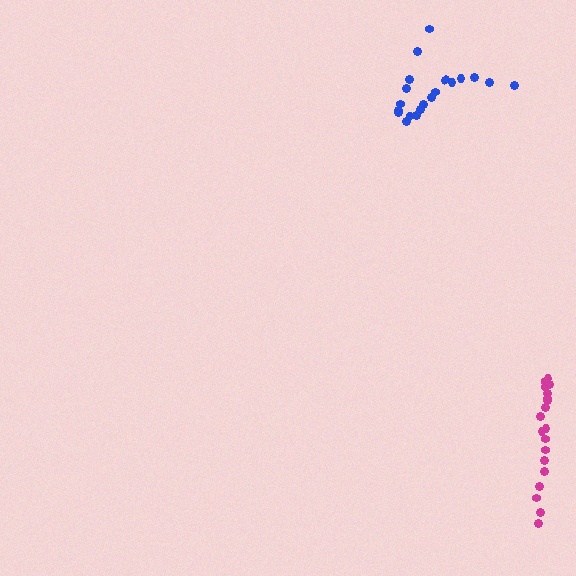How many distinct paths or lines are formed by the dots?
There are 2 distinct paths.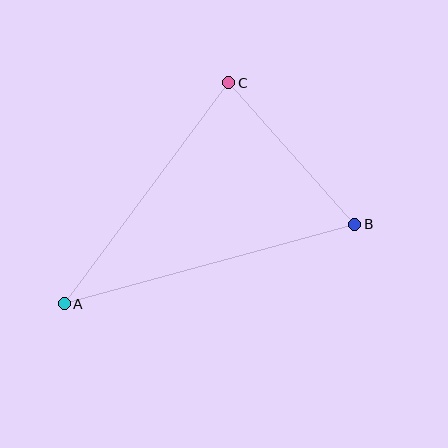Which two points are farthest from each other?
Points A and B are farthest from each other.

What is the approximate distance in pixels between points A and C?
The distance between A and C is approximately 276 pixels.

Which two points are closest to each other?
Points B and C are closest to each other.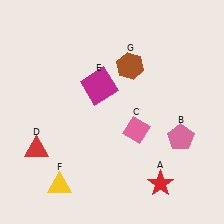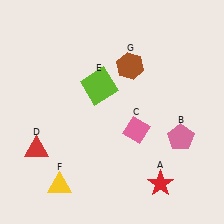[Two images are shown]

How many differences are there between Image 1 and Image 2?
There is 1 difference between the two images.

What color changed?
The square (E) changed from magenta in Image 1 to lime in Image 2.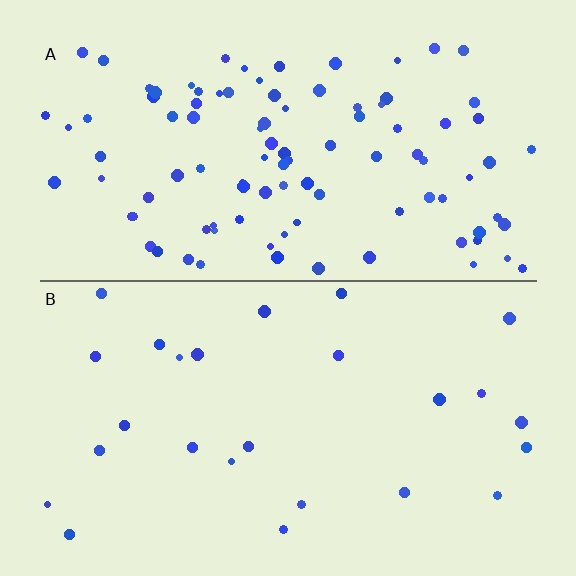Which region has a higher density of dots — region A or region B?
A (the top).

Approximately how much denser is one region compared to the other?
Approximately 3.9× — region A over region B.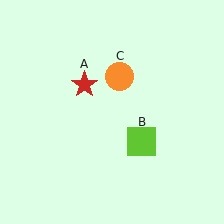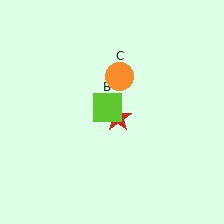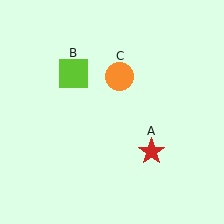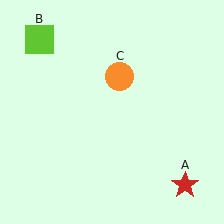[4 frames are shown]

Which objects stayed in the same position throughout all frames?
Orange circle (object C) remained stationary.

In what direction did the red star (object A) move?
The red star (object A) moved down and to the right.